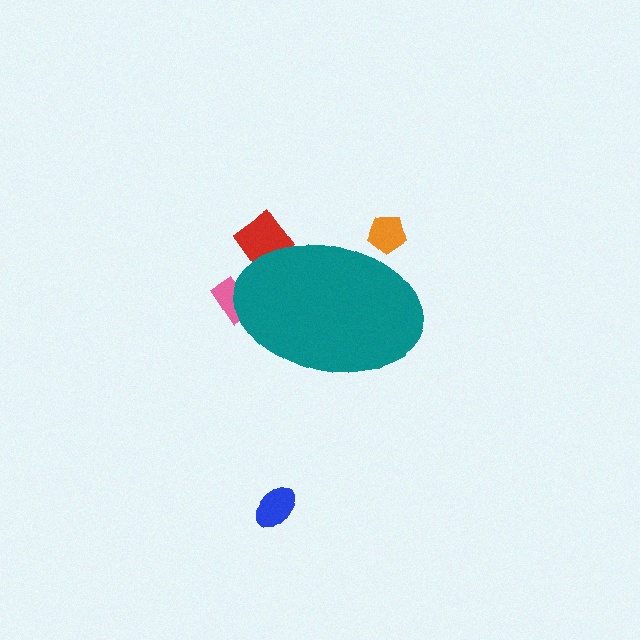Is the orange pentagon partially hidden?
Yes, the orange pentagon is partially hidden behind the teal ellipse.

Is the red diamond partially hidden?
Yes, the red diamond is partially hidden behind the teal ellipse.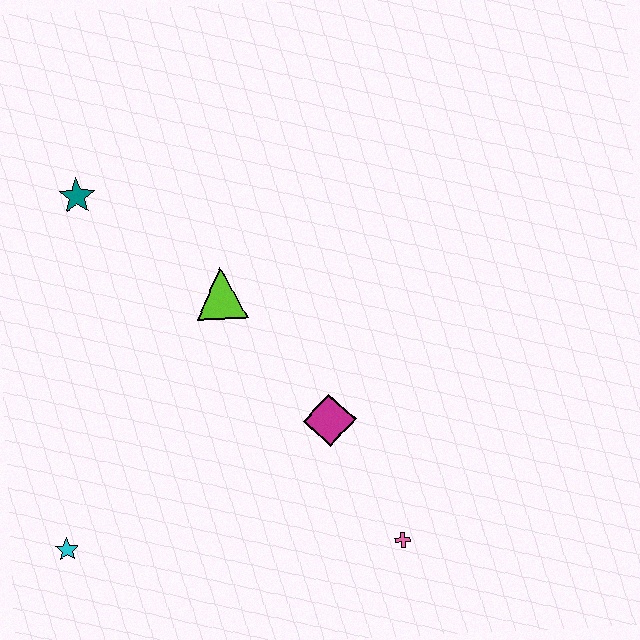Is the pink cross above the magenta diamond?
No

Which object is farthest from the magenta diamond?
The teal star is farthest from the magenta diamond.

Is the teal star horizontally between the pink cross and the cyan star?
Yes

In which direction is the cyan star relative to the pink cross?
The cyan star is to the left of the pink cross.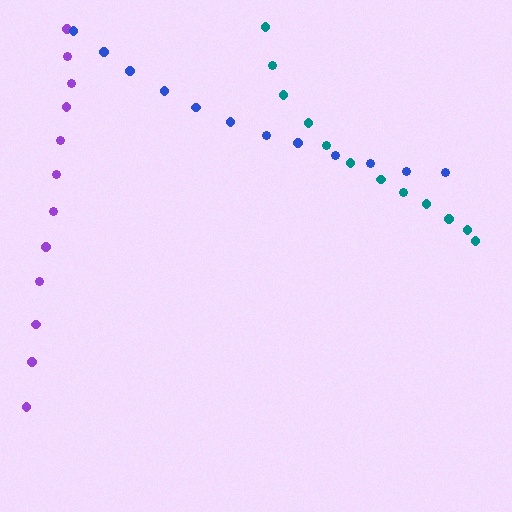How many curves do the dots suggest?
There are 3 distinct paths.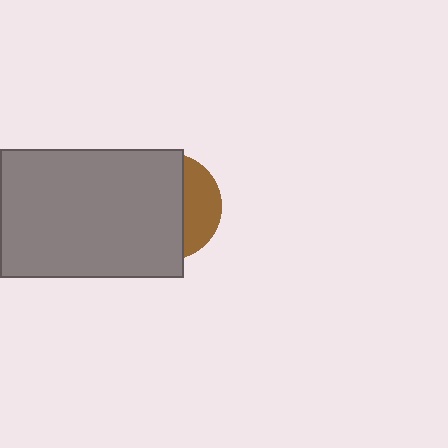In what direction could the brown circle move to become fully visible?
The brown circle could move right. That would shift it out from behind the gray rectangle entirely.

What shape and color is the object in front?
The object in front is a gray rectangle.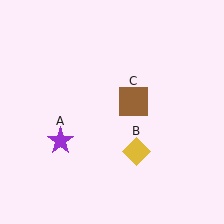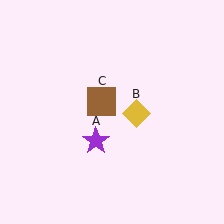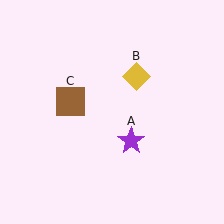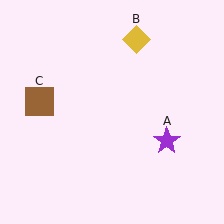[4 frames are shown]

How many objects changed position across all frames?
3 objects changed position: purple star (object A), yellow diamond (object B), brown square (object C).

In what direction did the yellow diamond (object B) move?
The yellow diamond (object B) moved up.